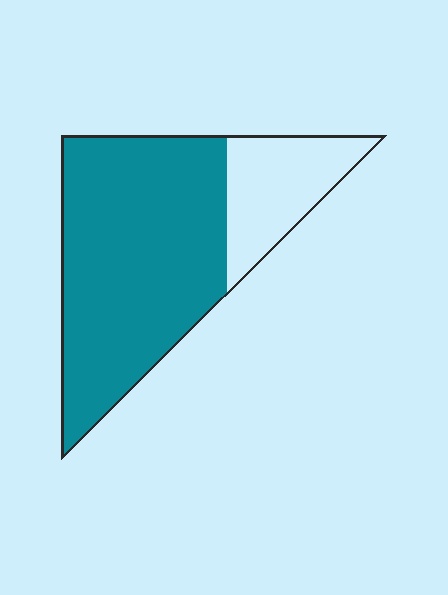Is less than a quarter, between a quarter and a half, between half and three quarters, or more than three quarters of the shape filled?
More than three quarters.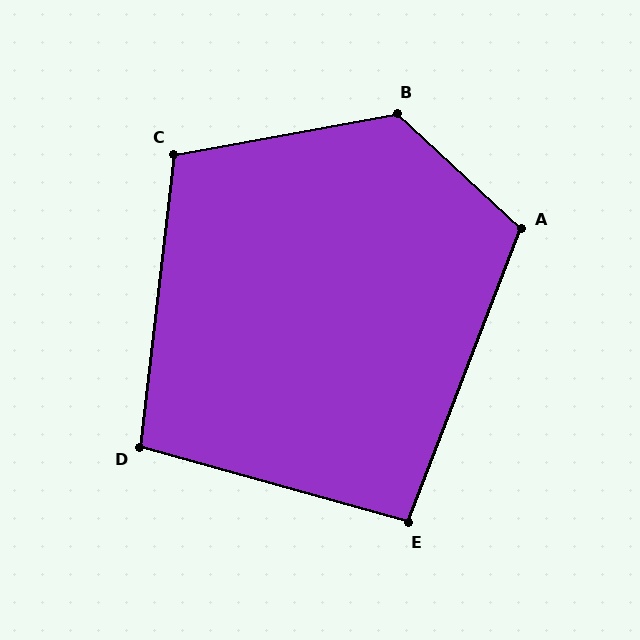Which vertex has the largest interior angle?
B, at approximately 126 degrees.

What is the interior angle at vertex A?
Approximately 112 degrees (obtuse).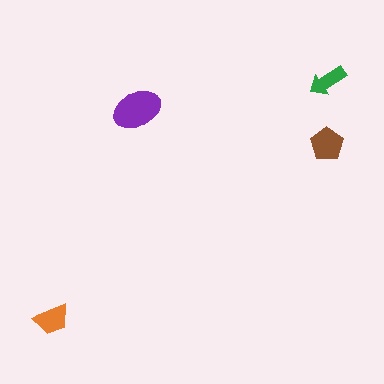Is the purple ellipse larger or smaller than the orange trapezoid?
Larger.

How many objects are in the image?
There are 4 objects in the image.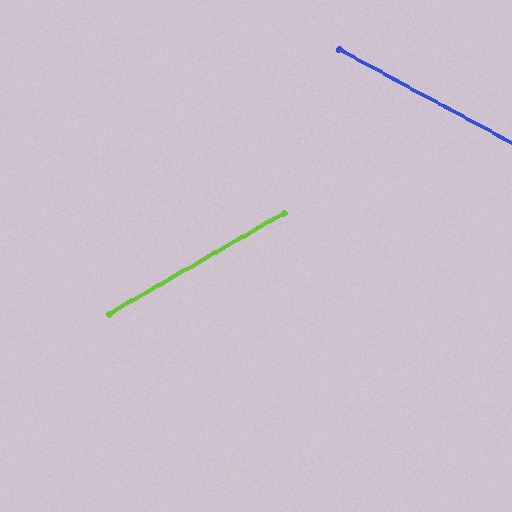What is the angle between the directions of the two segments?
Approximately 58 degrees.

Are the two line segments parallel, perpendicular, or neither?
Neither parallel nor perpendicular — they differ by about 58°.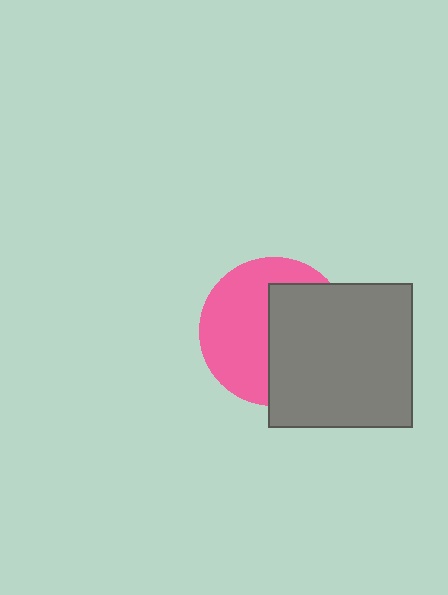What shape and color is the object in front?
The object in front is a gray square.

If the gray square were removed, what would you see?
You would see the complete pink circle.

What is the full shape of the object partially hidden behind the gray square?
The partially hidden object is a pink circle.